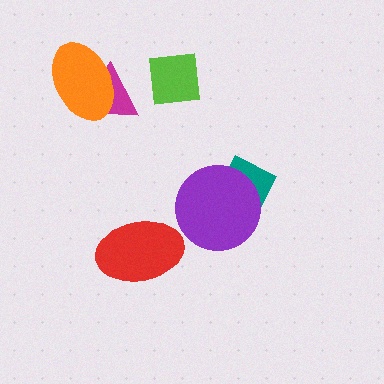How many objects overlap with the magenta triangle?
1 object overlaps with the magenta triangle.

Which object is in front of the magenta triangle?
The orange ellipse is in front of the magenta triangle.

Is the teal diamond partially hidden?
Yes, it is partially covered by another shape.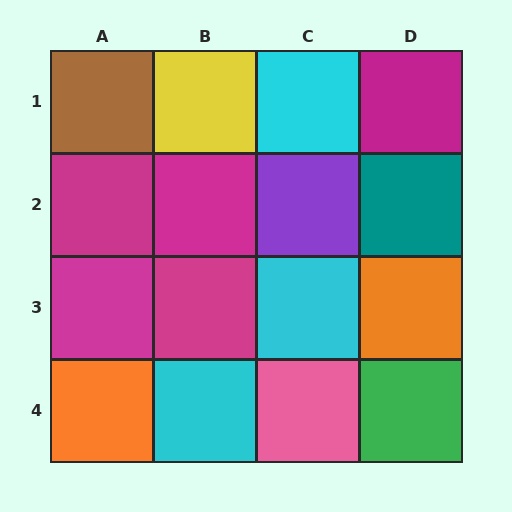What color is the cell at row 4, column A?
Orange.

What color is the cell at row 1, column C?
Cyan.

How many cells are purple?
1 cell is purple.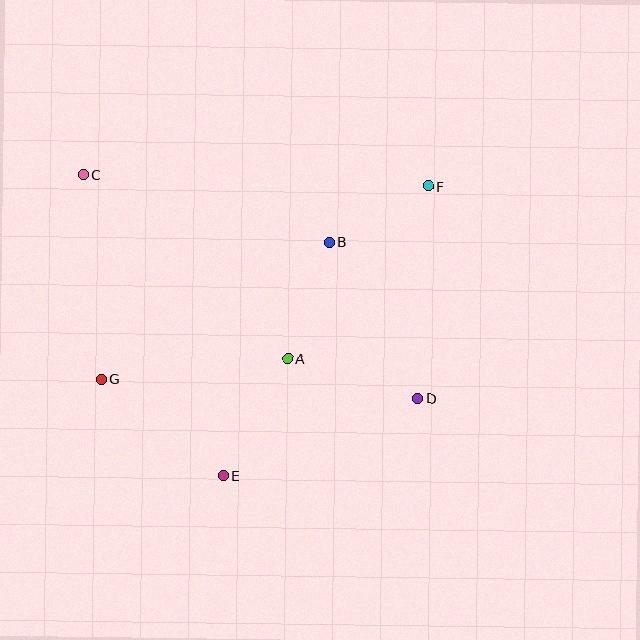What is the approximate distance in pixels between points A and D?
The distance between A and D is approximately 136 pixels.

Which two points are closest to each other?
Points B and F are closest to each other.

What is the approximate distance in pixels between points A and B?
The distance between A and B is approximately 123 pixels.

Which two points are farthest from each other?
Points C and D are farthest from each other.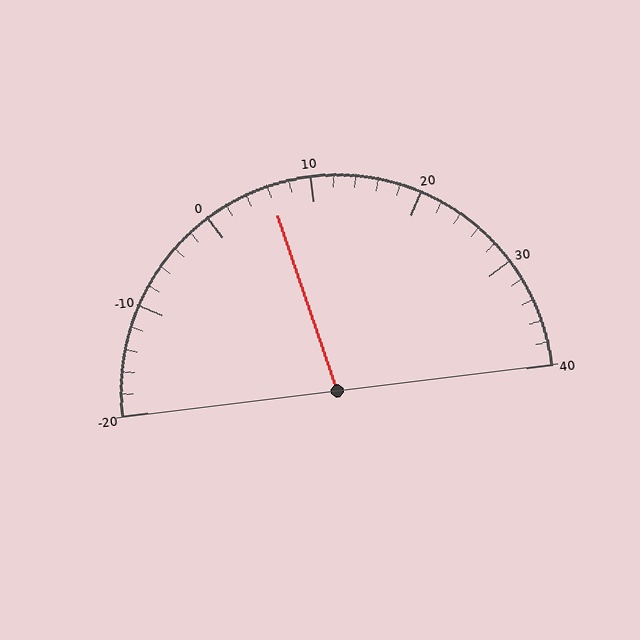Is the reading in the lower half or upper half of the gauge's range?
The reading is in the lower half of the range (-20 to 40).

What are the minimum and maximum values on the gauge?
The gauge ranges from -20 to 40.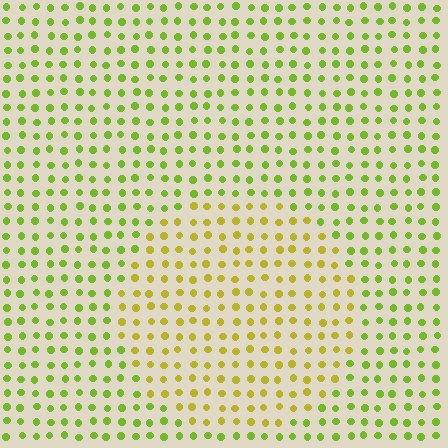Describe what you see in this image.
The image is filled with small lime elements in a uniform arrangement. A circle-shaped region is visible where the elements are tinted to a slightly different hue, forming a subtle color boundary.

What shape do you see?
I see a circle.